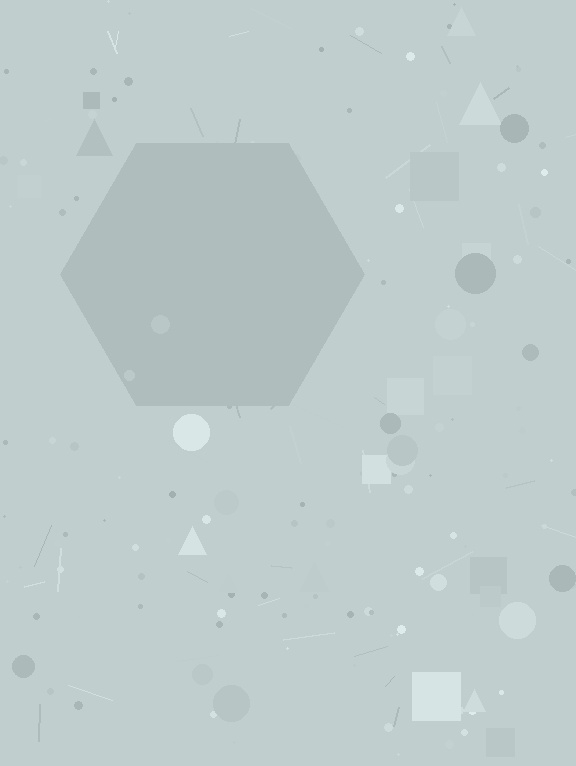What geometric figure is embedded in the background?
A hexagon is embedded in the background.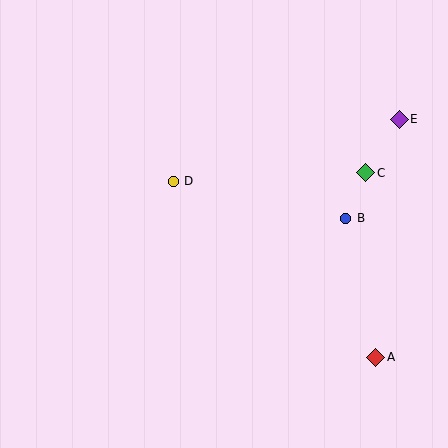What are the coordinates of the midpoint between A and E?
The midpoint between A and E is at (387, 238).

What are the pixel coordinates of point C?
Point C is at (366, 173).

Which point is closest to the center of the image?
Point D at (173, 181) is closest to the center.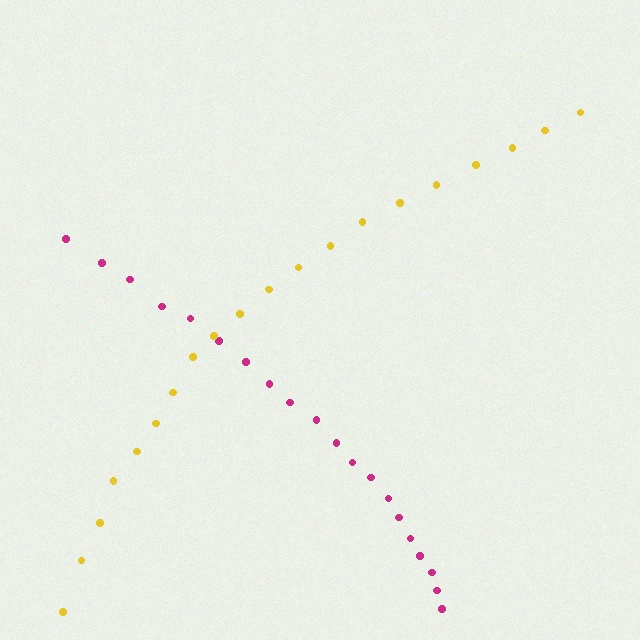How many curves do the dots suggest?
There are 2 distinct paths.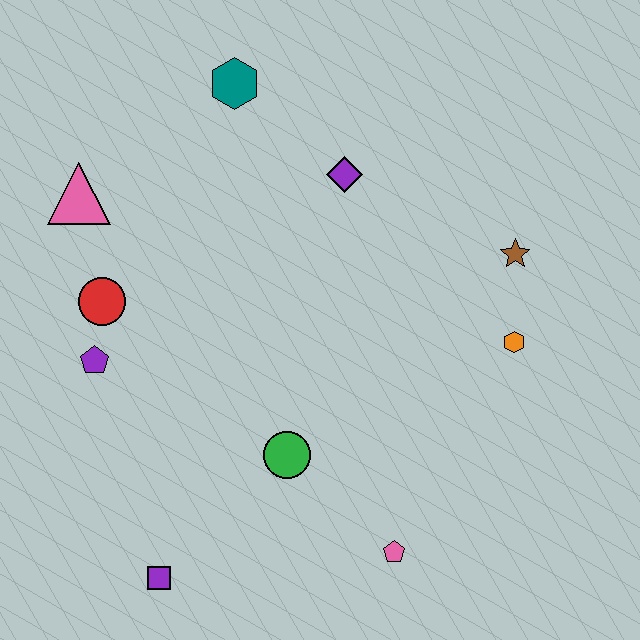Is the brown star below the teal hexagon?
Yes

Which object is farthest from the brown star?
The purple square is farthest from the brown star.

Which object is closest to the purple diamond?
The teal hexagon is closest to the purple diamond.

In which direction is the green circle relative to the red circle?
The green circle is to the right of the red circle.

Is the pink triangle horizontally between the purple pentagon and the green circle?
No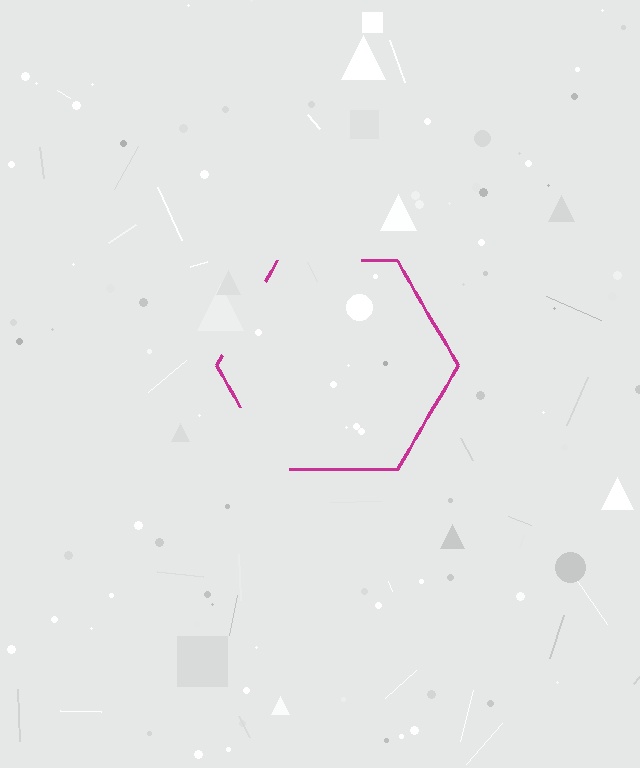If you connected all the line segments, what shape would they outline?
They would outline a hexagon.